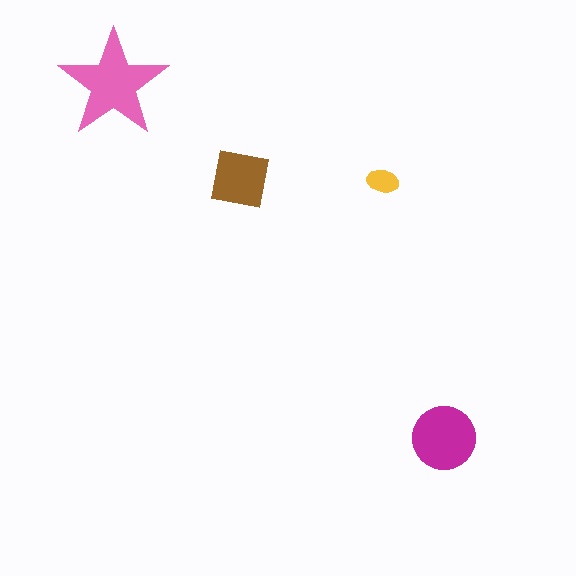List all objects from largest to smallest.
The pink star, the magenta circle, the brown square, the yellow ellipse.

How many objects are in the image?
There are 4 objects in the image.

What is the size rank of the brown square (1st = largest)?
3rd.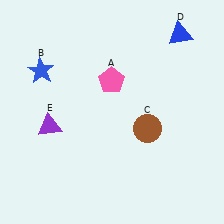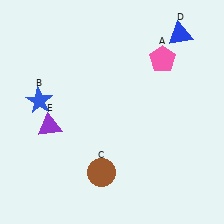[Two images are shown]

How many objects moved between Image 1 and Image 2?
3 objects moved between the two images.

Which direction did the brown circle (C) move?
The brown circle (C) moved left.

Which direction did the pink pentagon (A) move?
The pink pentagon (A) moved right.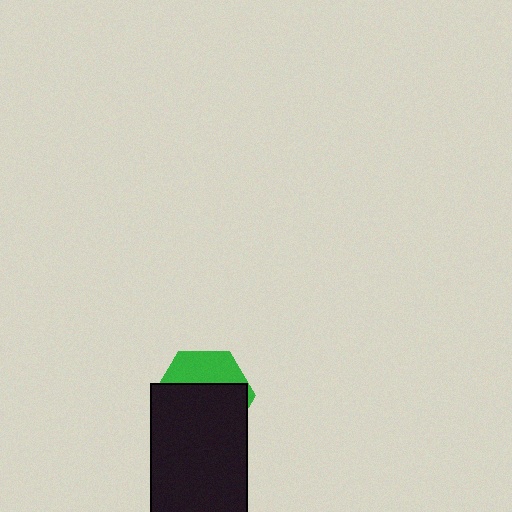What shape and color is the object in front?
The object in front is a black rectangle.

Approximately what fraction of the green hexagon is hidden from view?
Roughly 66% of the green hexagon is hidden behind the black rectangle.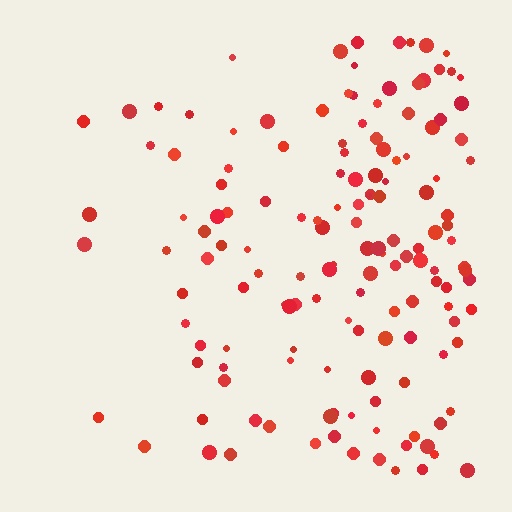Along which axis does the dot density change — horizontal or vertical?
Horizontal.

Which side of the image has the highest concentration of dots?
The right.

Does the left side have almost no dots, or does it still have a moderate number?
Still a moderate number, just noticeably fewer than the right.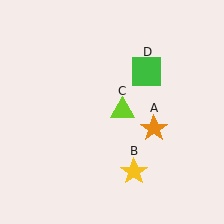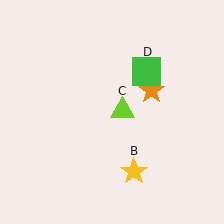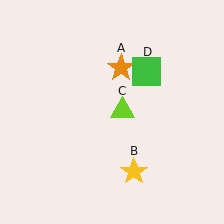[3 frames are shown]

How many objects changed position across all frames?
1 object changed position: orange star (object A).